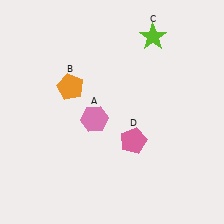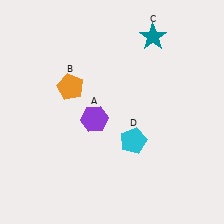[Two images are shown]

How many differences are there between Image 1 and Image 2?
There are 3 differences between the two images.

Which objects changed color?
A changed from pink to purple. C changed from lime to teal. D changed from pink to cyan.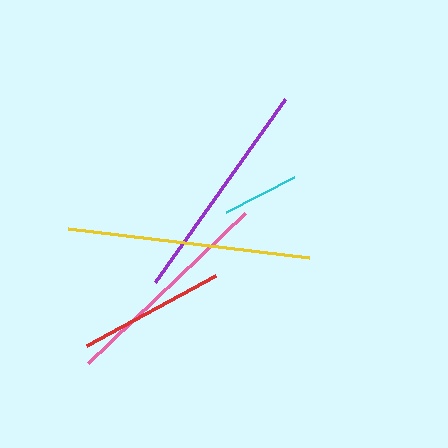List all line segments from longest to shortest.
From longest to shortest: yellow, purple, pink, red, cyan.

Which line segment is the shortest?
The cyan line is the shortest at approximately 76 pixels.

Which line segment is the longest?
The yellow line is the longest at approximately 243 pixels.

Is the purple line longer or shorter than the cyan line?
The purple line is longer than the cyan line.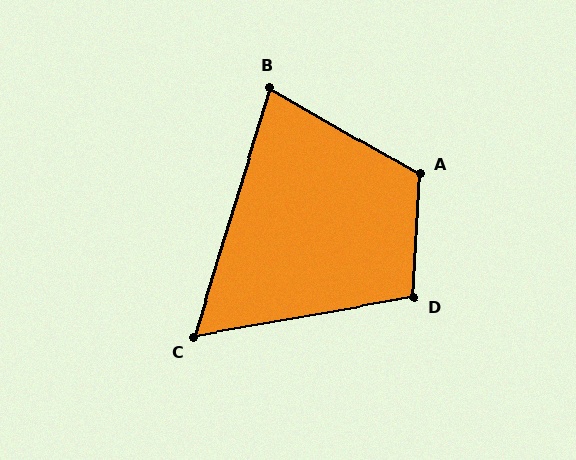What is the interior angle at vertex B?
Approximately 77 degrees (acute).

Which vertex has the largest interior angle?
A, at approximately 117 degrees.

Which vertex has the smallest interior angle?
C, at approximately 63 degrees.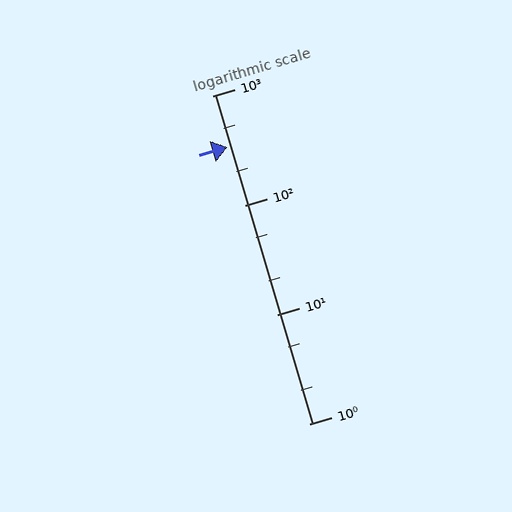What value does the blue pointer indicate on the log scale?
The pointer indicates approximately 340.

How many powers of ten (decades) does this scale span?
The scale spans 3 decades, from 1 to 1000.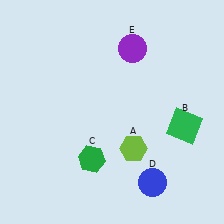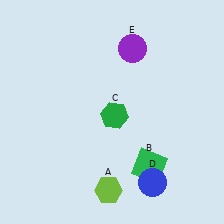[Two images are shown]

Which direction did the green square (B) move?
The green square (B) moved down.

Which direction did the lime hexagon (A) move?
The lime hexagon (A) moved down.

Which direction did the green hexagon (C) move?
The green hexagon (C) moved up.